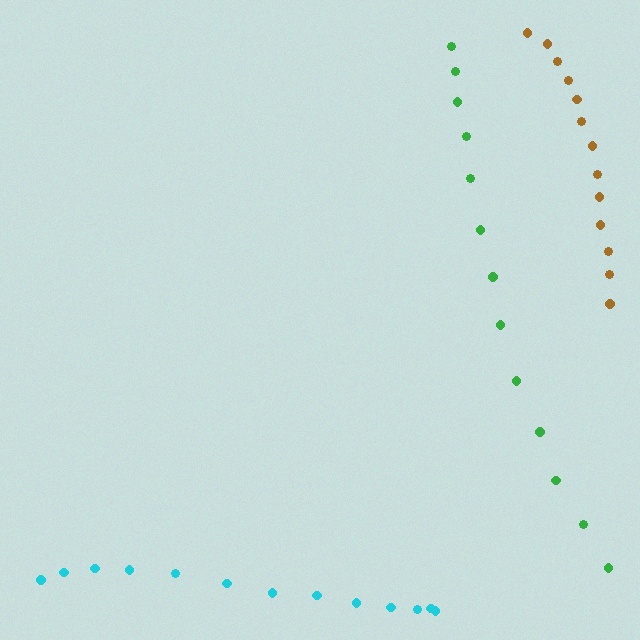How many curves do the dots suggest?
There are 3 distinct paths.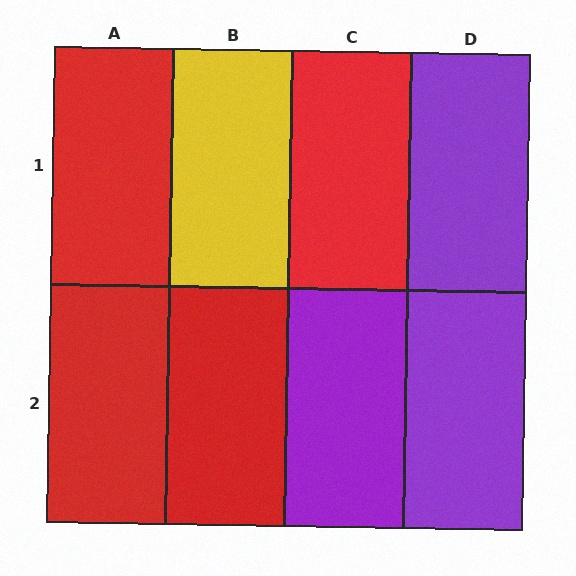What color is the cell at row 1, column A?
Red.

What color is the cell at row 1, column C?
Red.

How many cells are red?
4 cells are red.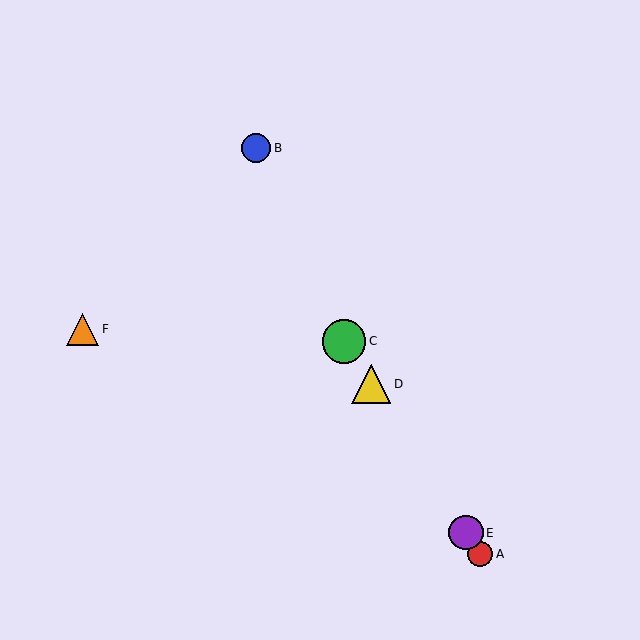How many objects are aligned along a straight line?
4 objects (A, C, D, E) are aligned along a straight line.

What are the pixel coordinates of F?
Object F is at (83, 329).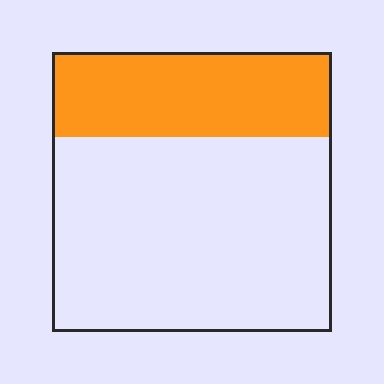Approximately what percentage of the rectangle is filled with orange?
Approximately 30%.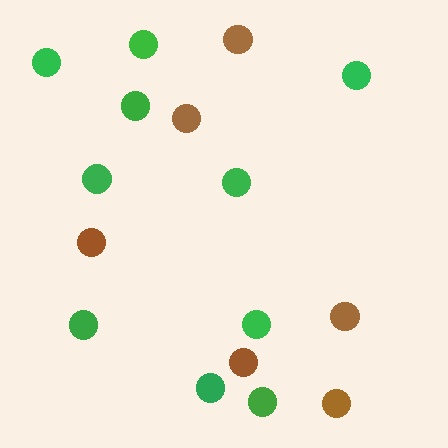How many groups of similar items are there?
There are 2 groups: one group of green circles (10) and one group of brown circles (6).